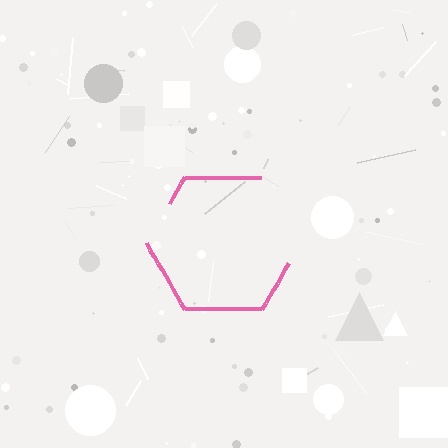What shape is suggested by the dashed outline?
The dashed outline suggests a hexagon.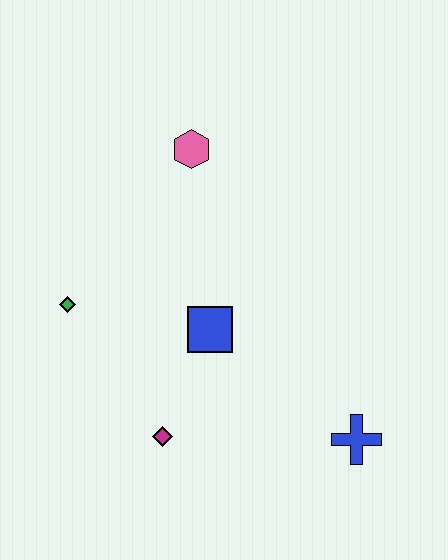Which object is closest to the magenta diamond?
The blue square is closest to the magenta diamond.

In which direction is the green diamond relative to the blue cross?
The green diamond is to the left of the blue cross.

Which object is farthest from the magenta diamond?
The pink hexagon is farthest from the magenta diamond.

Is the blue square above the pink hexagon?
No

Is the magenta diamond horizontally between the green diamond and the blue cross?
Yes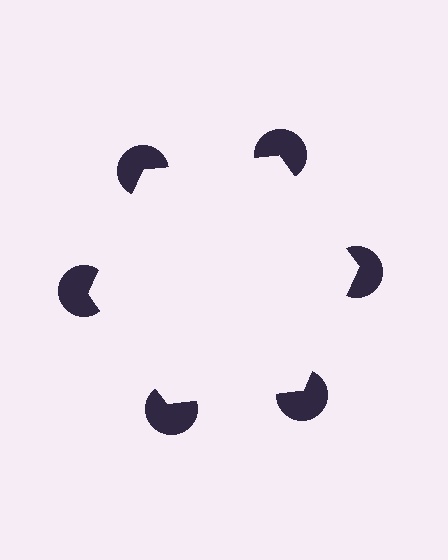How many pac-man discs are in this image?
There are 6 — one at each vertex of the illusory hexagon.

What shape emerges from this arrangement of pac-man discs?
An illusory hexagon — its edges are inferred from the aligned wedge cuts in the pac-man discs, not physically drawn.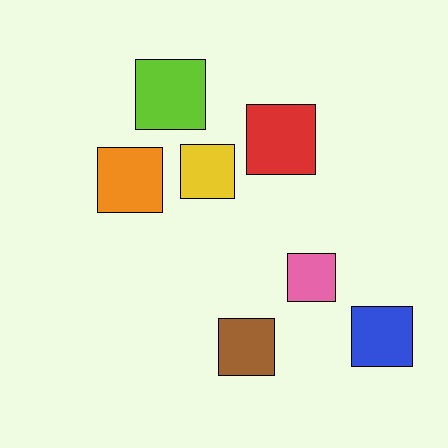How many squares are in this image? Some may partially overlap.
There are 7 squares.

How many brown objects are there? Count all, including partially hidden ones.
There is 1 brown object.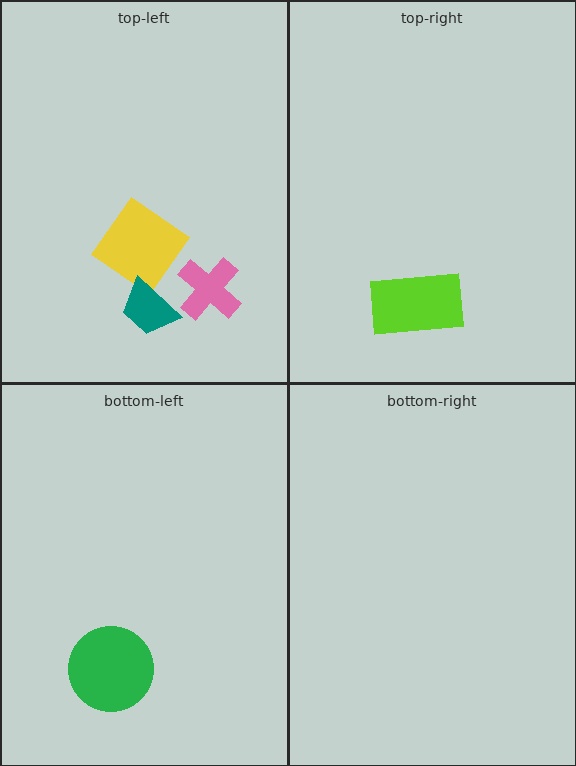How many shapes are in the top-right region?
1.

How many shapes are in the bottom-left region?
1.